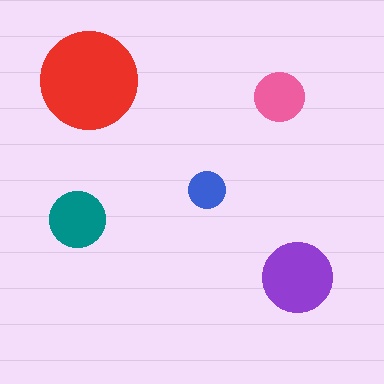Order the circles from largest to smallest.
the red one, the purple one, the teal one, the pink one, the blue one.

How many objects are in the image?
There are 5 objects in the image.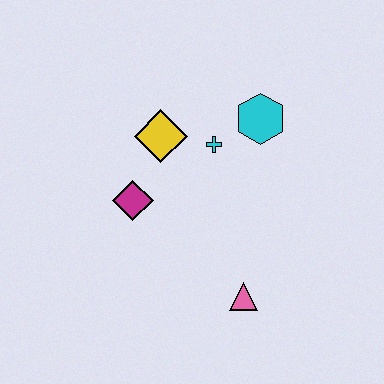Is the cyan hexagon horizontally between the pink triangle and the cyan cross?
No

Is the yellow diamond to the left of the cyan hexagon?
Yes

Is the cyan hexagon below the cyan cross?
No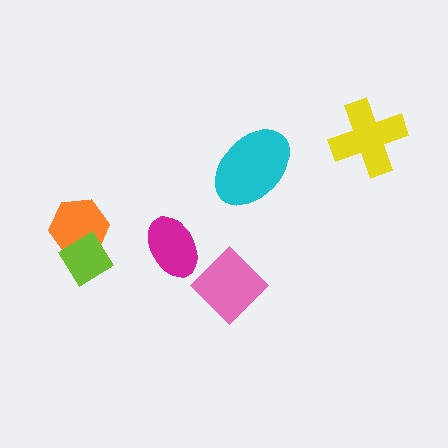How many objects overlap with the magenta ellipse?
0 objects overlap with the magenta ellipse.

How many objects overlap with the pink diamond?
0 objects overlap with the pink diamond.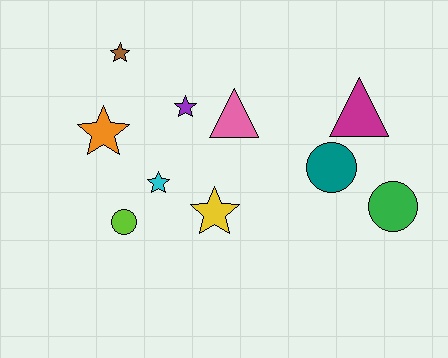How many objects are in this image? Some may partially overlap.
There are 10 objects.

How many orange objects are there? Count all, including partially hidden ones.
There is 1 orange object.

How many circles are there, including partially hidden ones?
There are 3 circles.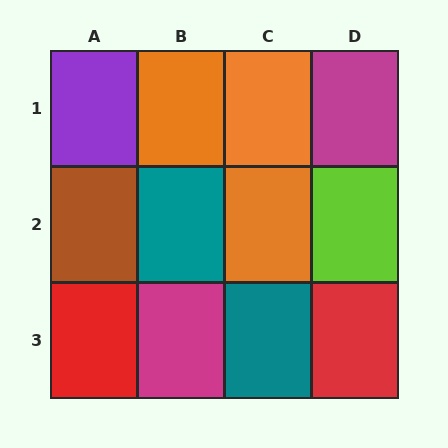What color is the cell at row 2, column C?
Orange.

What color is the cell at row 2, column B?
Teal.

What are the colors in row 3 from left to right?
Red, magenta, teal, red.